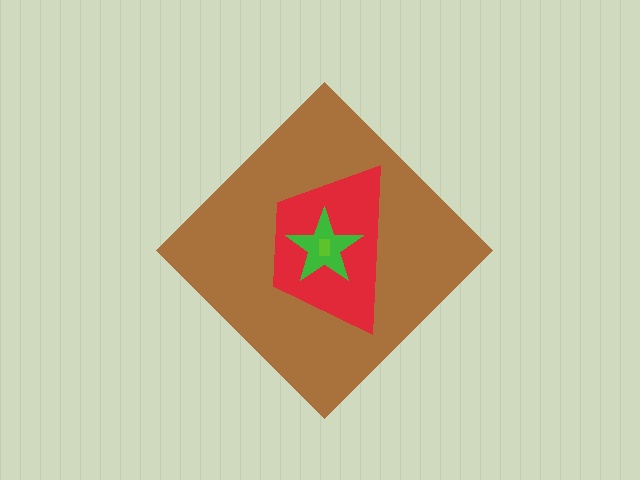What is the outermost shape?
The brown diamond.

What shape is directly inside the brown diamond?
The red trapezoid.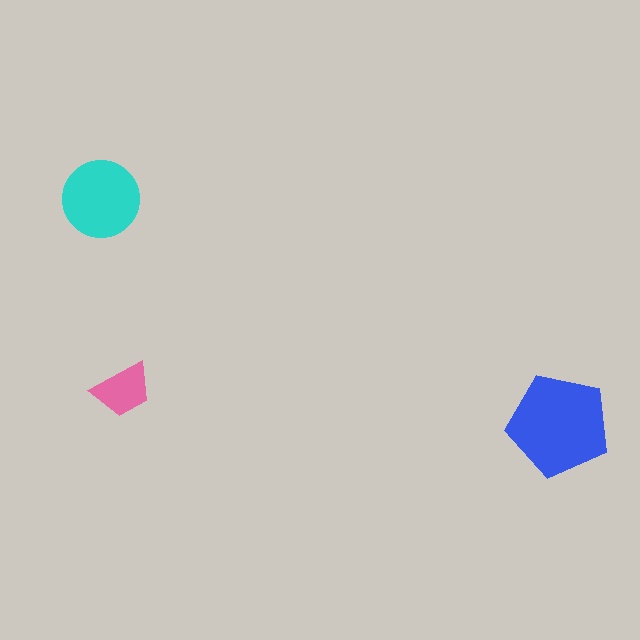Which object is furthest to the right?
The blue pentagon is rightmost.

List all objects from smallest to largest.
The pink trapezoid, the cyan circle, the blue pentagon.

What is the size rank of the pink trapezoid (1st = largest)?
3rd.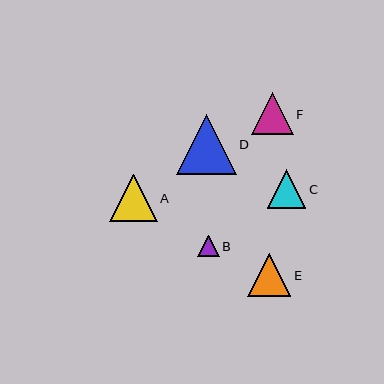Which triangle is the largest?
Triangle D is the largest with a size of approximately 60 pixels.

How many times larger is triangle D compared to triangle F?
Triangle D is approximately 1.4 times the size of triangle F.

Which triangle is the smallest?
Triangle B is the smallest with a size of approximately 21 pixels.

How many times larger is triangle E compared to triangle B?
Triangle E is approximately 2.0 times the size of triangle B.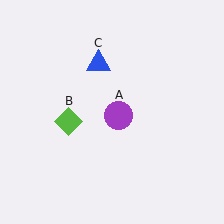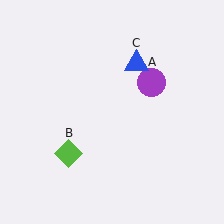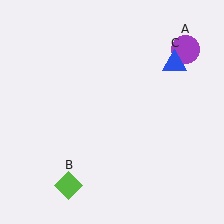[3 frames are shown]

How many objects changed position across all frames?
3 objects changed position: purple circle (object A), lime diamond (object B), blue triangle (object C).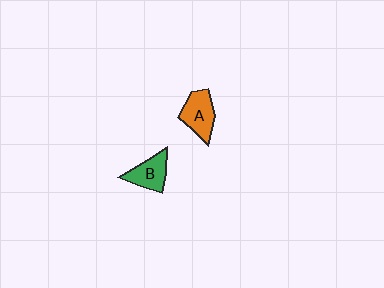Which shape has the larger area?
Shape A (orange).